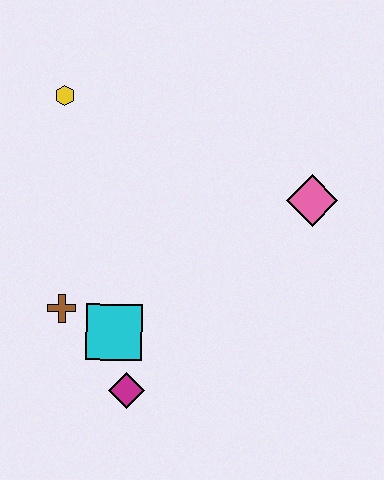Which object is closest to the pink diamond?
The cyan square is closest to the pink diamond.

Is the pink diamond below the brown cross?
No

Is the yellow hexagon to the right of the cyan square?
No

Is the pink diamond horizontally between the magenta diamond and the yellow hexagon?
No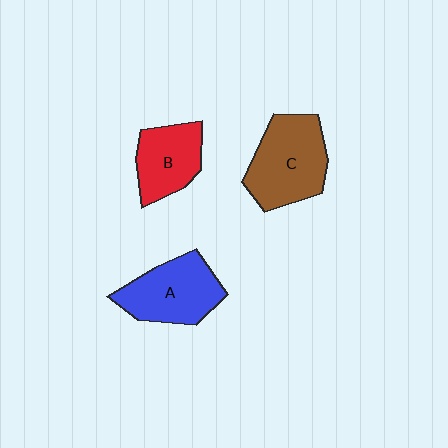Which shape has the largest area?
Shape C (brown).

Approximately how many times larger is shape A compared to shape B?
Approximately 1.3 times.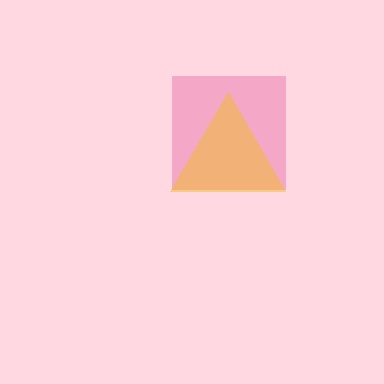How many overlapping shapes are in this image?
There are 2 overlapping shapes in the image.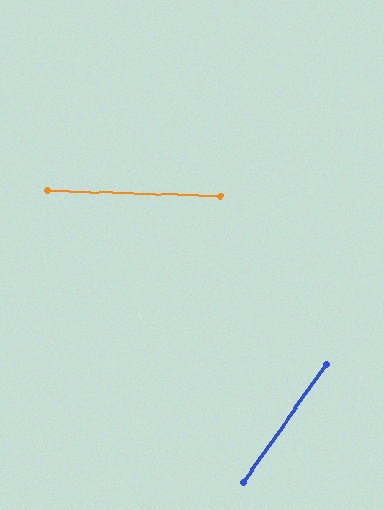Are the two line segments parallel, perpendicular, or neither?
Neither parallel nor perpendicular — they differ by about 57°.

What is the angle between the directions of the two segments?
Approximately 57 degrees.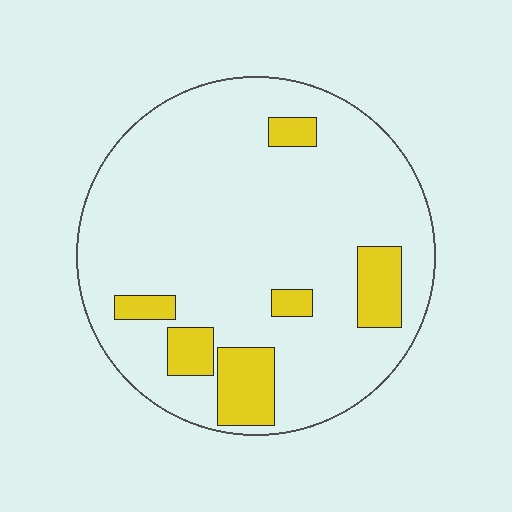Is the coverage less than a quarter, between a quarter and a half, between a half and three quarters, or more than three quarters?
Less than a quarter.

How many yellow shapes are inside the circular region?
6.